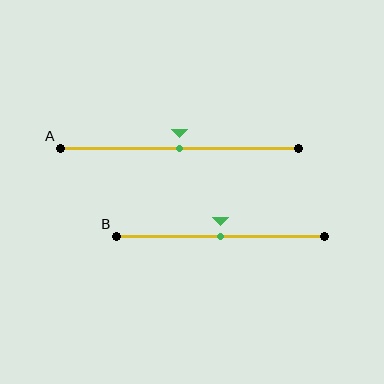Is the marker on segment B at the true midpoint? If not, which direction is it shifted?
Yes, the marker on segment B is at the true midpoint.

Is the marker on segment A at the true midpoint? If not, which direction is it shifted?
Yes, the marker on segment A is at the true midpoint.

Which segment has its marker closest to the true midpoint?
Segment A has its marker closest to the true midpoint.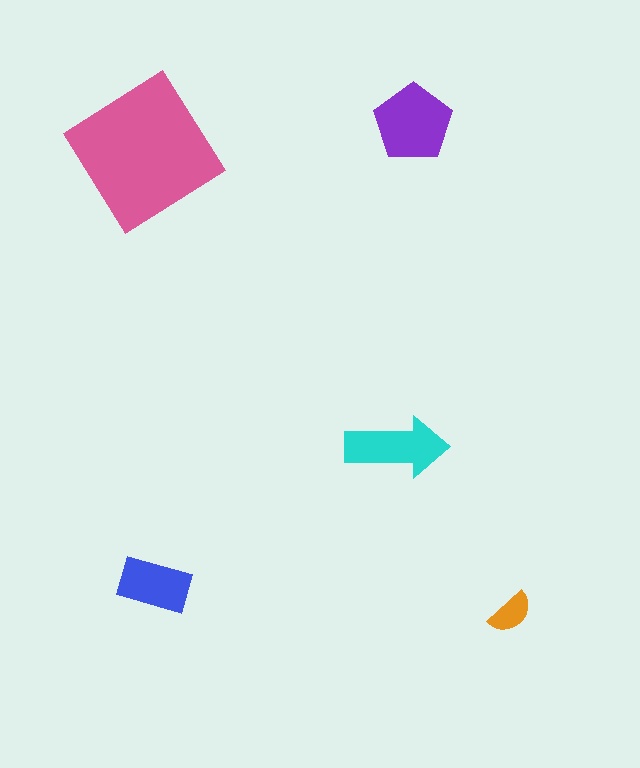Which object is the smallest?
The orange semicircle.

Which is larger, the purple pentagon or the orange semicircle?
The purple pentagon.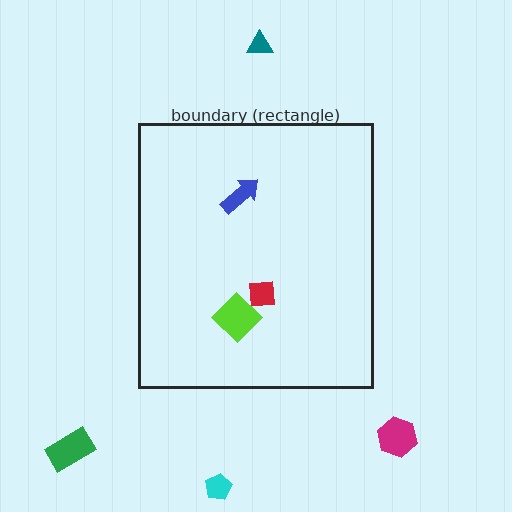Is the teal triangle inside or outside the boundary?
Outside.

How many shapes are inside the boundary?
3 inside, 4 outside.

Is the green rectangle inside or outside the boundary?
Outside.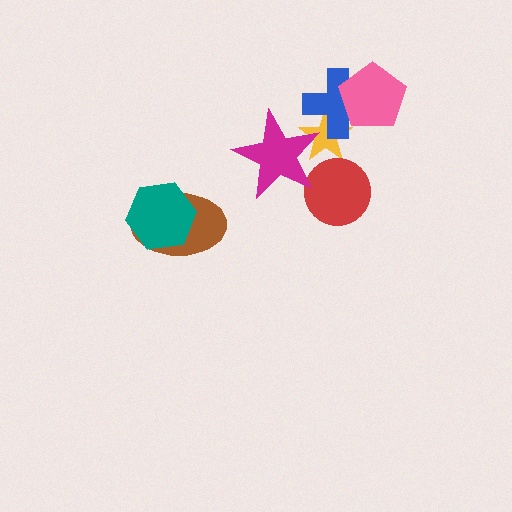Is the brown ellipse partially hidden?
Yes, it is partially covered by another shape.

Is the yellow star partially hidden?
Yes, it is partially covered by another shape.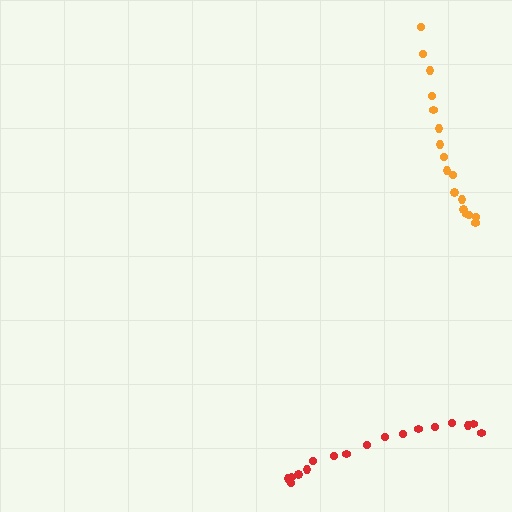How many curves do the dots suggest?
There are 2 distinct paths.